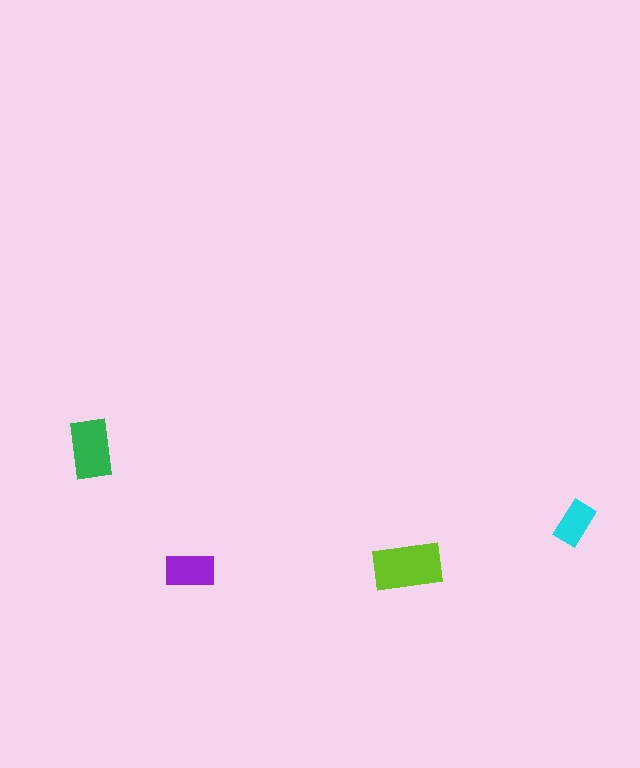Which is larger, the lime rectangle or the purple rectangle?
The lime one.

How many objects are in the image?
There are 4 objects in the image.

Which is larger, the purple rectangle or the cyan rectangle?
The purple one.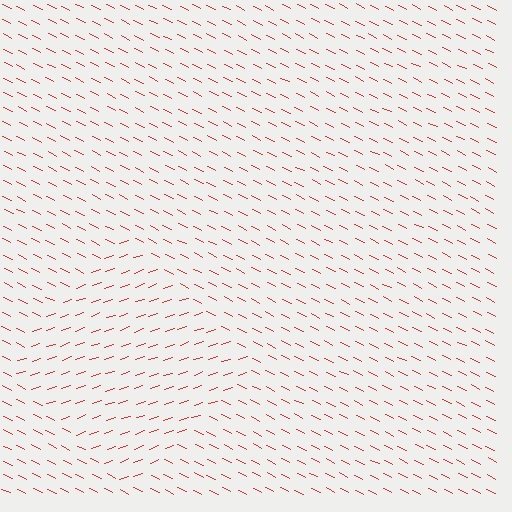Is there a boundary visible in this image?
Yes, there is a texture boundary formed by a change in line orientation.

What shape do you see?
I see a diamond.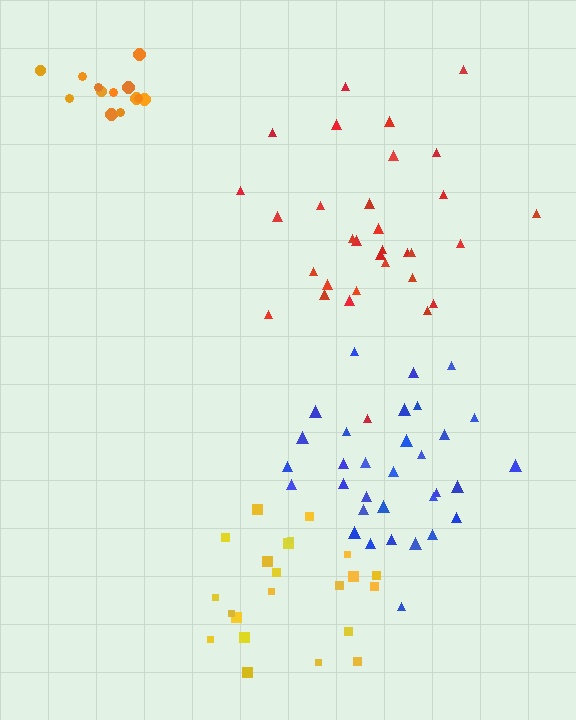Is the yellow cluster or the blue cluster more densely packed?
Yellow.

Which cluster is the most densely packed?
Orange.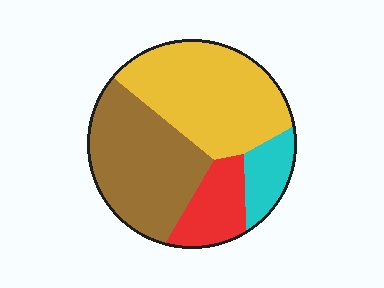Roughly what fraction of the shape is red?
Red takes up about one eighth (1/8) of the shape.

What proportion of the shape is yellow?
Yellow covers roughly 40% of the shape.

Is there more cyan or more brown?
Brown.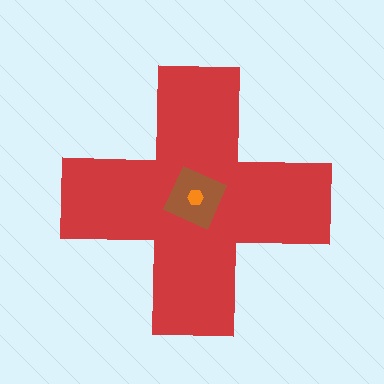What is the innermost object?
The orange hexagon.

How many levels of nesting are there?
3.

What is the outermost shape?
The red cross.